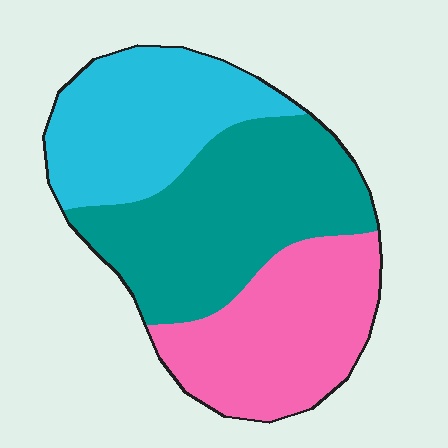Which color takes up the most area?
Teal, at roughly 40%.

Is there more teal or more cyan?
Teal.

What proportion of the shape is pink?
Pink takes up about one third (1/3) of the shape.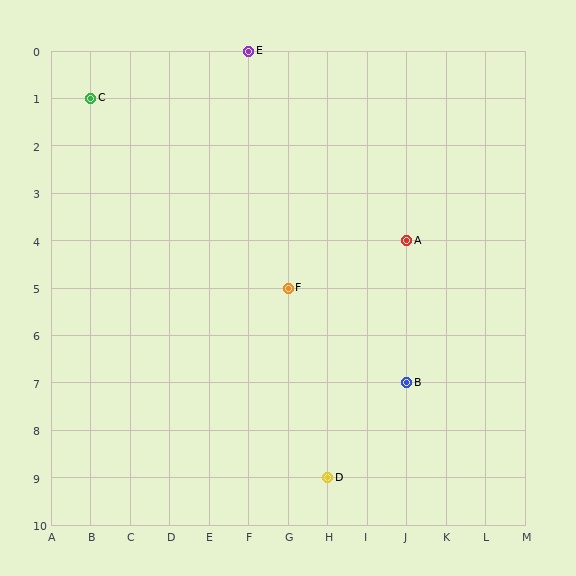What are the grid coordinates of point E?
Point E is at grid coordinates (F, 0).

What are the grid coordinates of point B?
Point B is at grid coordinates (J, 7).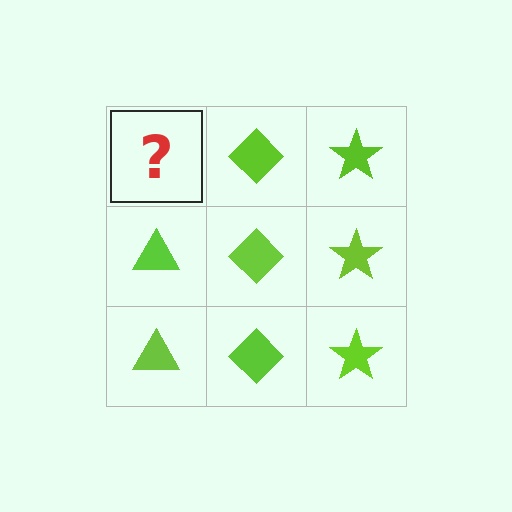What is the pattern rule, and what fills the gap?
The rule is that each column has a consistent shape. The gap should be filled with a lime triangle.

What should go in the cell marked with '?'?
The missing cell should contain a lime triangle.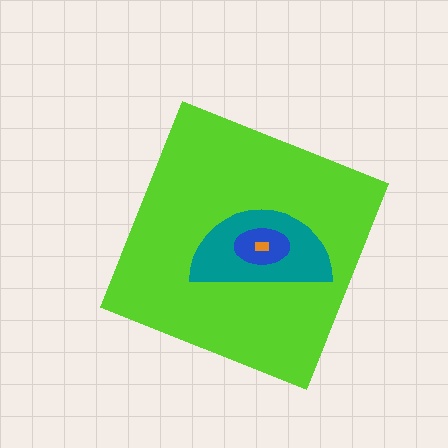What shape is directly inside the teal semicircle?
The blue ellipse.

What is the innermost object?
The orange rectangle.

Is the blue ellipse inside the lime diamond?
Yes.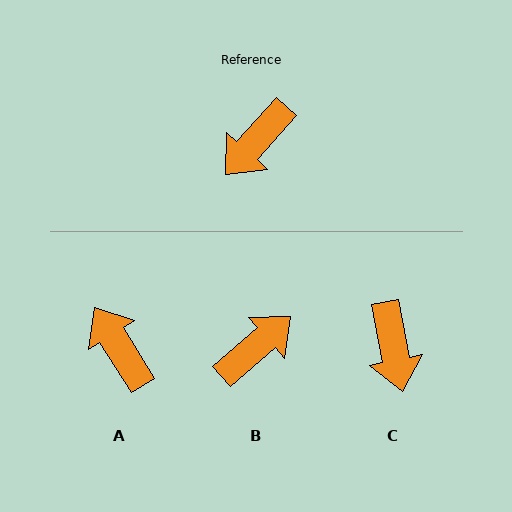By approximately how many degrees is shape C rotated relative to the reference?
Approximately 53 degrees counter-clockwise.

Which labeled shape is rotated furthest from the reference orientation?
B, about 173 degrees away.